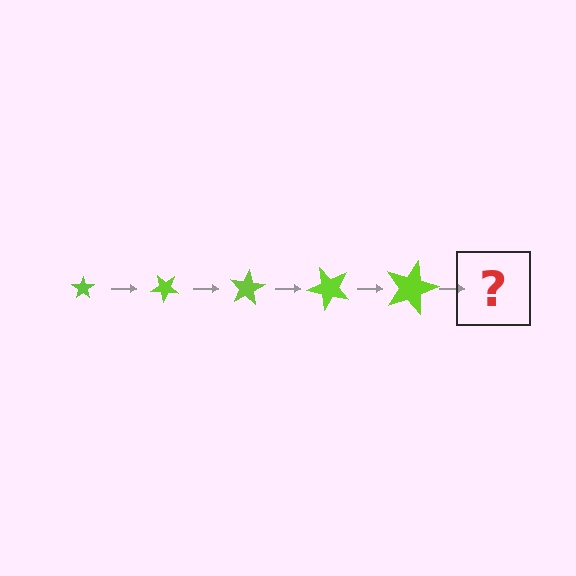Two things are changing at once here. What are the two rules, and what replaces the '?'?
The two rules are that the star grows larger each step and it rotates 40 degrees each step. The '?' should be a star, larger than the previous one and rotated 200 degrees from the start.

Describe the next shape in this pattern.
It should be a star, larger than the previous one and rotated 200 degrees from the start.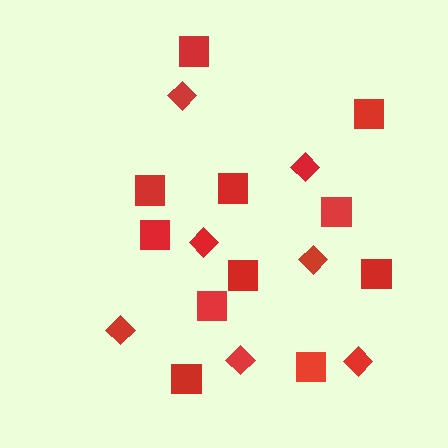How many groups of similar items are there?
There are 2 groups: one group of diamonds (7) and one group of squares (11).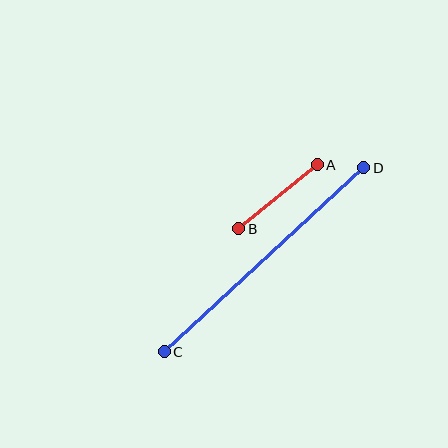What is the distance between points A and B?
The distance is approximately 101 pixels.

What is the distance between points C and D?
The distance is approximately 271 pixels.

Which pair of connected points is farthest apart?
Points C and D are farthest apart.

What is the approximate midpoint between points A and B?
The midpoint is at approximately (278, 197) pixels.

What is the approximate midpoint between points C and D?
The midpoint is at approximately (264, 260) pixels.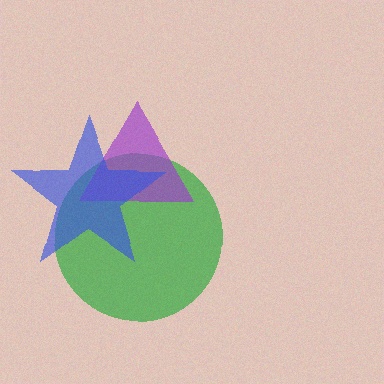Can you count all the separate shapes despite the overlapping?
Yes, there are 3 separate shapes.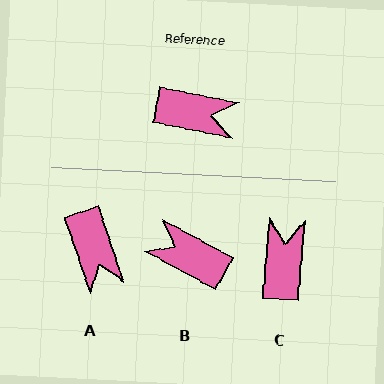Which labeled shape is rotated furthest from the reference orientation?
B, about 163 degrees away.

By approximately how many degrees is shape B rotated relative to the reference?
Approximately 163 degrees counter-clockwise.